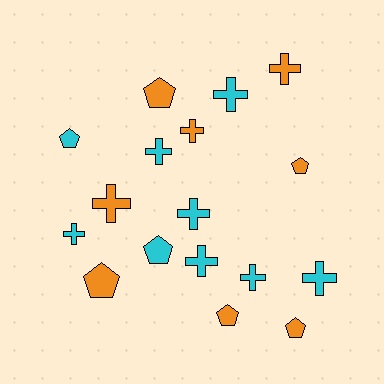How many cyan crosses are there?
There are 7 cyan crosses.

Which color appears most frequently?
Cyan, with 9 objects.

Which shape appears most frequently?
Cross, with 10 objects.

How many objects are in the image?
There are 17 objects.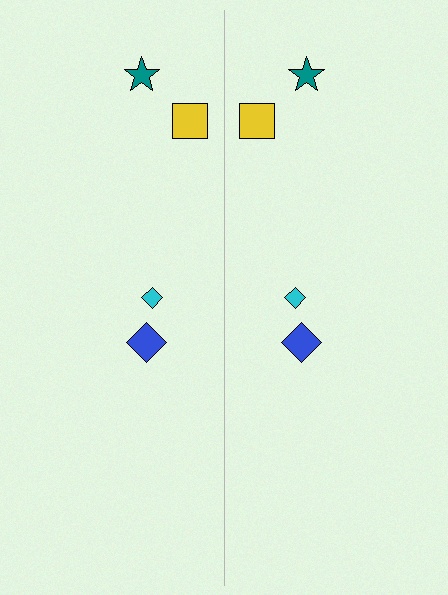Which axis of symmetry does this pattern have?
The pattern has a vertical axis of symmetry running through the center of the image.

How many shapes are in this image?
There are 8 shapes in this image.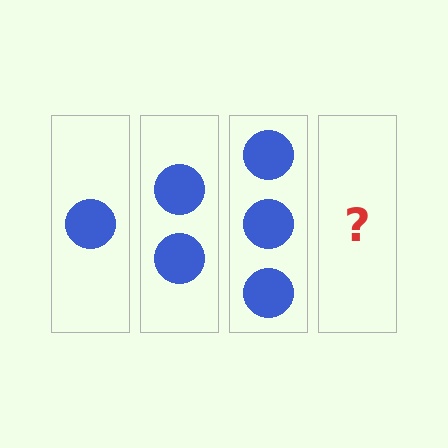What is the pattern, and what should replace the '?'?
The pattern is that each step adds one more circle. The '?' should be 4 circles.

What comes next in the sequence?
The next element should be 4 circles.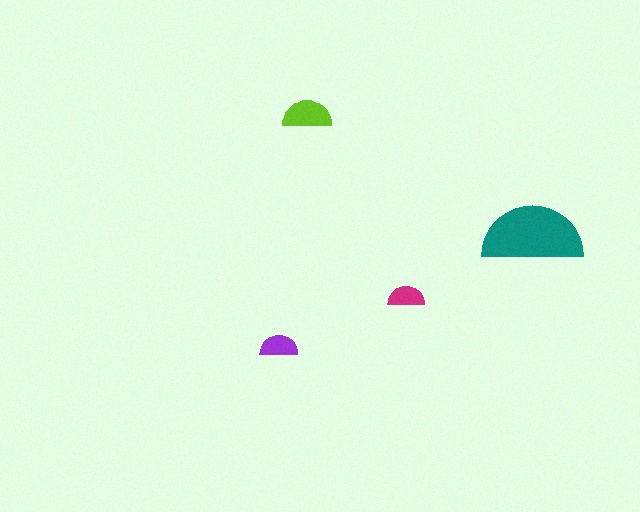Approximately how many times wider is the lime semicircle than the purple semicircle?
About 1.5 times wider.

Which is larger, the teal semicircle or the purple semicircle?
The teal one.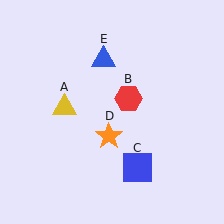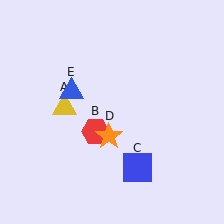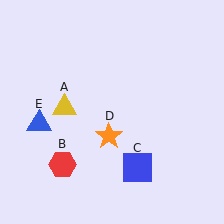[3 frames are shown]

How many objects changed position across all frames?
2 objects changed position: red hexagon (object B), blue triangle (object E).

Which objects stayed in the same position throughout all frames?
Yellow triangle (object A) and blue square (object C) and orange star (object D) remained stationary.